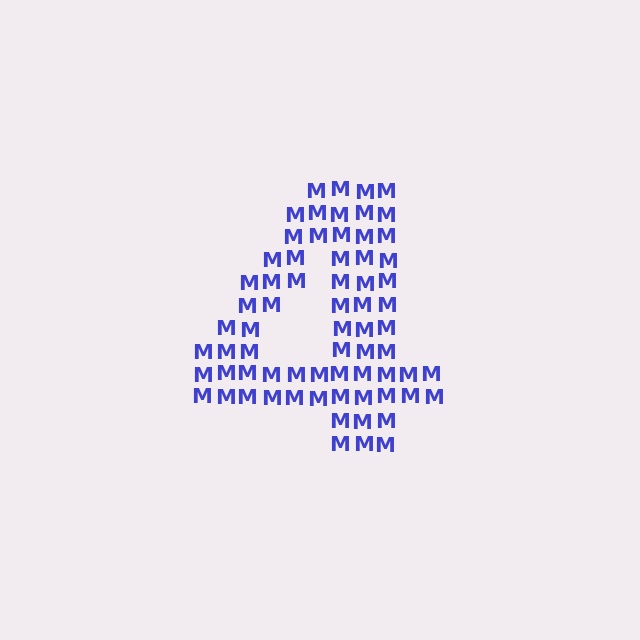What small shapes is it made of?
It is made of small letter M's.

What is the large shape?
The large shape is the digit 4.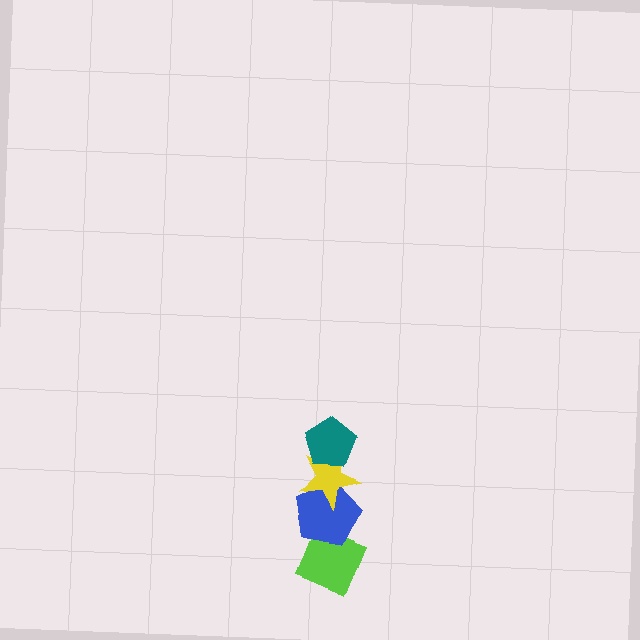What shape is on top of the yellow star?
The teal pentagon is on top of the yellow star.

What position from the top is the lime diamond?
The lime diamond is 4th from the top.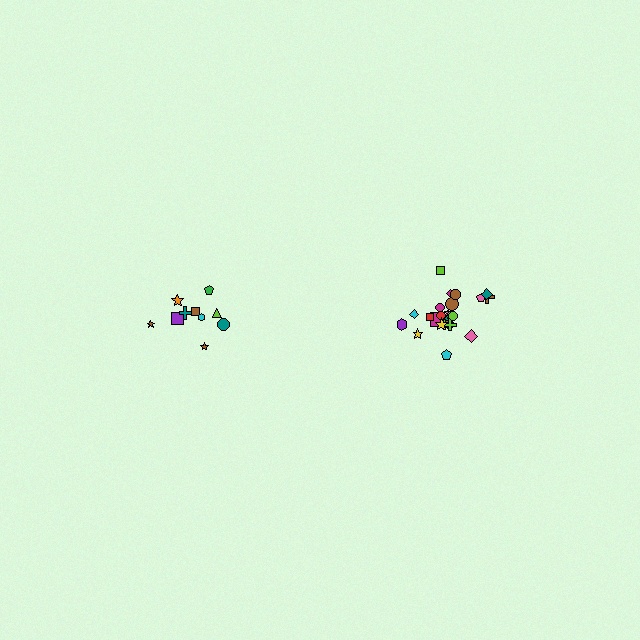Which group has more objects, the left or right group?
The right group.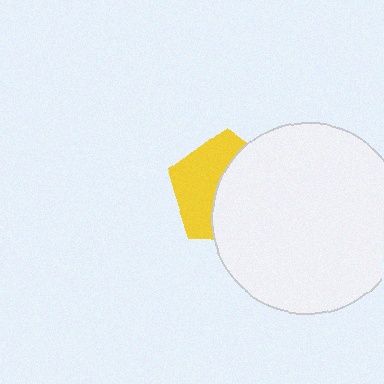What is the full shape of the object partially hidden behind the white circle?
The partially hidden object is a yellow pentagon.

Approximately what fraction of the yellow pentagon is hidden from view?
Roughly 55% of the yellow pentagon is hidden behind the white circle.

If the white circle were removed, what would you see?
You would see the complete yellow pentagon.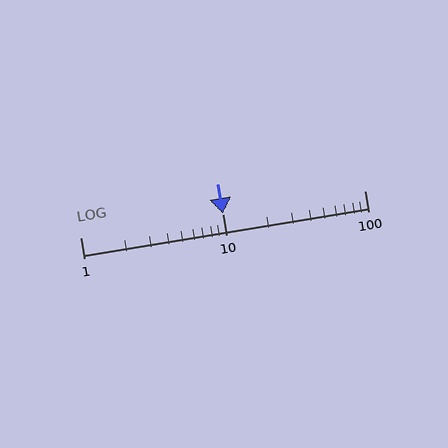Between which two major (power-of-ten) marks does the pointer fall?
The pointer is between 10 and 100.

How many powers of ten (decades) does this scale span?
The scale spans 2 decades, from 1 to 100.